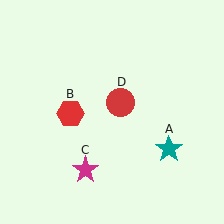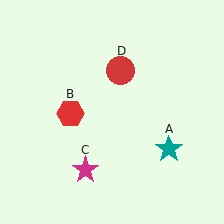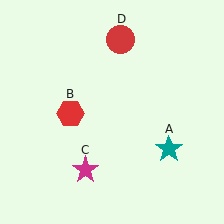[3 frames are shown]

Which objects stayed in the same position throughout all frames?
Teal star (object A) and red hexagon (object B) and magenta star (object C) remained stationary.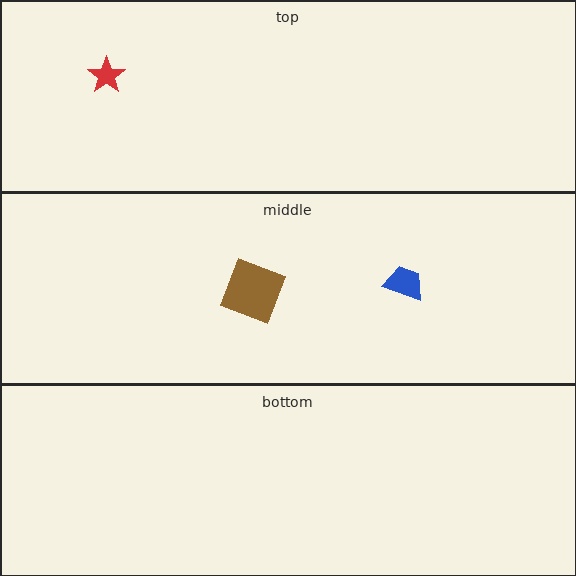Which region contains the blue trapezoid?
The middle region.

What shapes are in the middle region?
The blue trapezoid, the brown square.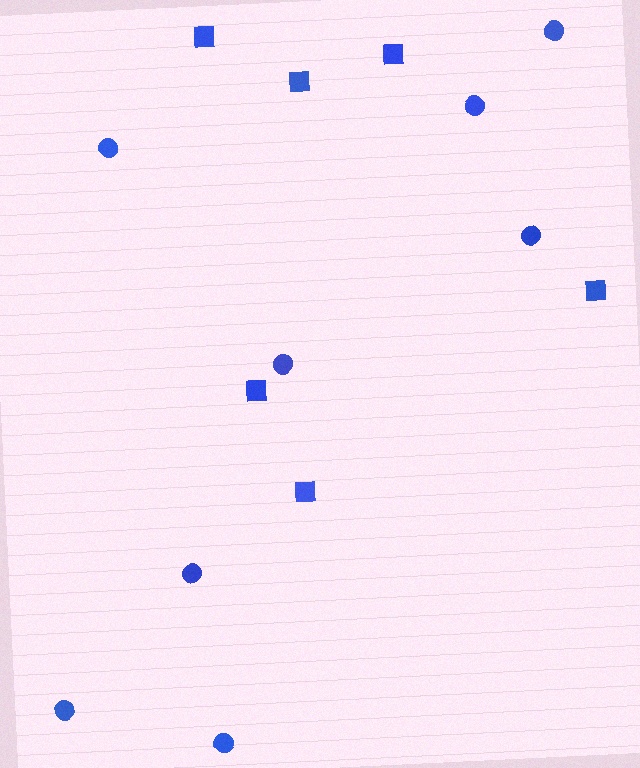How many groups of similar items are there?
There are 2 groups: one group of squares (6) and one group of circles (8).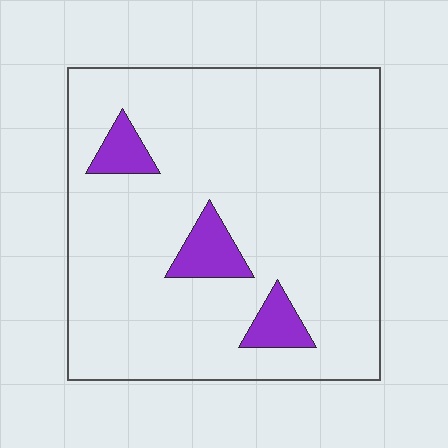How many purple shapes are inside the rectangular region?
3.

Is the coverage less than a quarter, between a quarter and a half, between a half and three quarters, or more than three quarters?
Less than a quarter.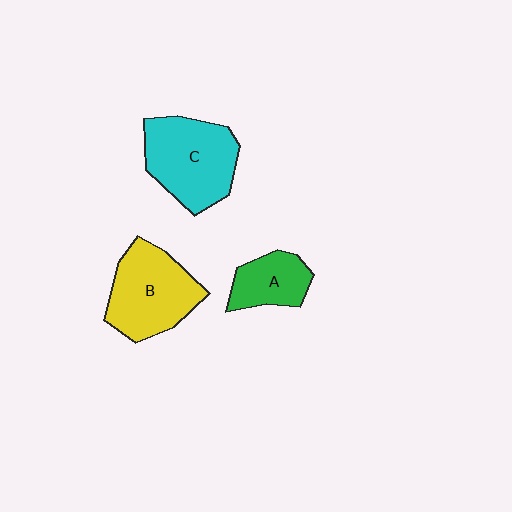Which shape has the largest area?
Shape C (cyan).